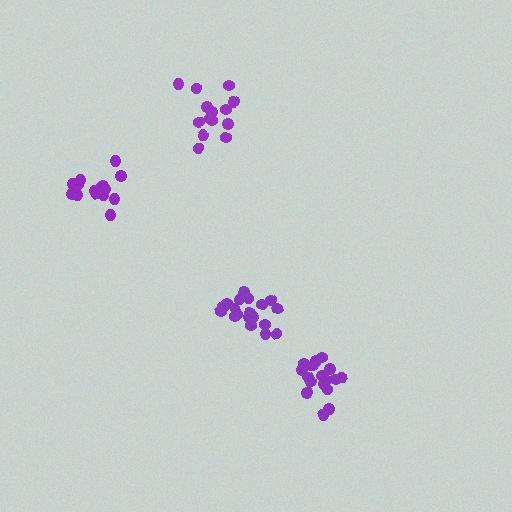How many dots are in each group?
Group 1: 20 dots, Group 2: 15 dots, Group 3: 14 dots, Group 4: 17 dots (66 total).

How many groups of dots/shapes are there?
There are 4 groups.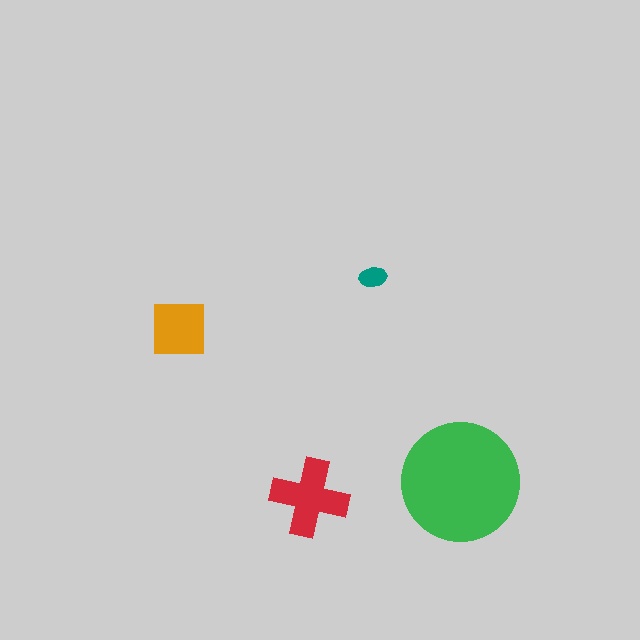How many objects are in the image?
There are 4 objects in the image.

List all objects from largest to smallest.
The green circle, the red cross, the orange square, the teal ellipse.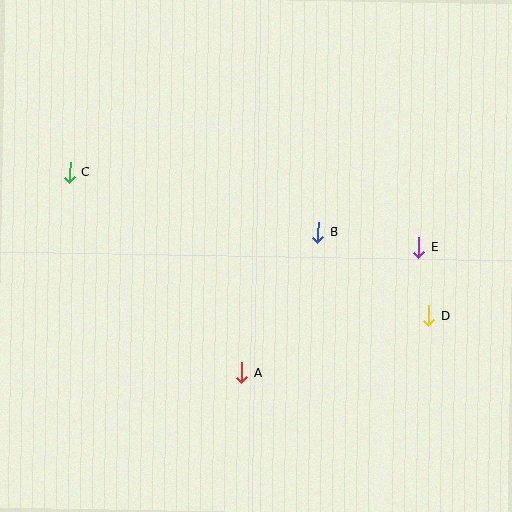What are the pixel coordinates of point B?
Point B is at (318, 232).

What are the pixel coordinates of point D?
Point D is at (429, 316).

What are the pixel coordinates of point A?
Point A is at (242, 372).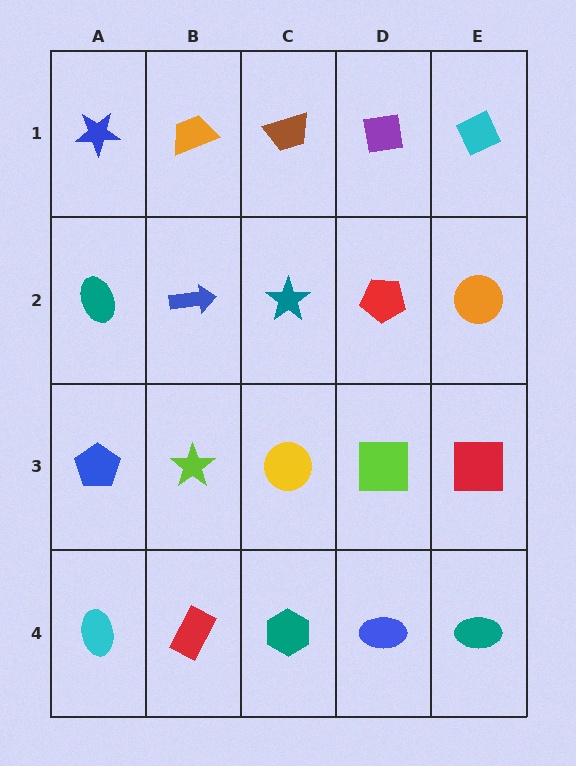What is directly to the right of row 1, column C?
A purple square.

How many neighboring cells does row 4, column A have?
2.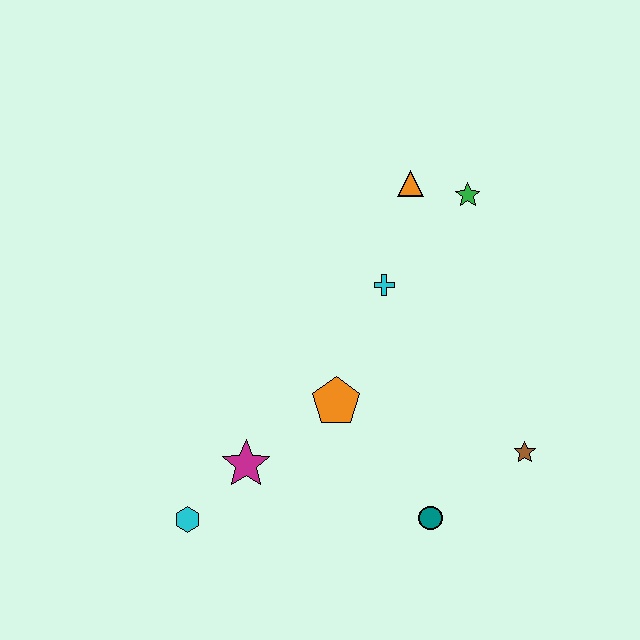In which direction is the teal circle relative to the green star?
The teal circle is below the green star.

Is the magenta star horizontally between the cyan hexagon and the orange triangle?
Yes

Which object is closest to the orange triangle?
The green star is closest to the orange triangle.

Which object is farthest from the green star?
The cyan hexagon is farthest from the green star.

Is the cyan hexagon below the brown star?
Yes